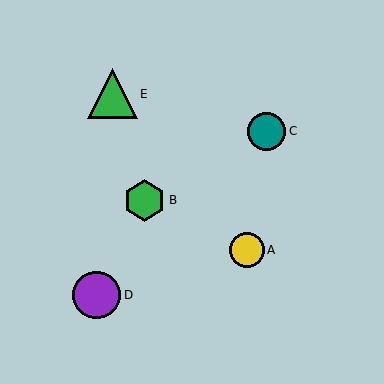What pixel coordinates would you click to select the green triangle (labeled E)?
Click at (112, 94) to select the green triangle E.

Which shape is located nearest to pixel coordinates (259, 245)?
The yellow circle (labeled A) at (247, 250) is nearest to that location.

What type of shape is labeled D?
Shape D is a purple circle.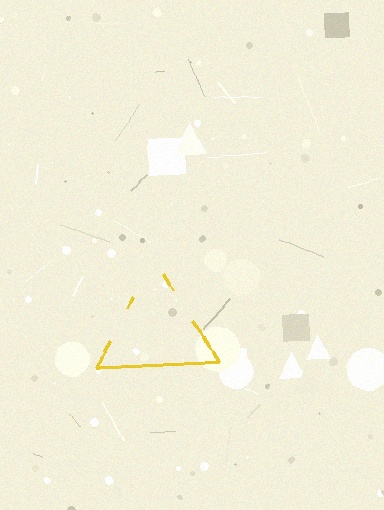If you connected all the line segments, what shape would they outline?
They would outline a triangle.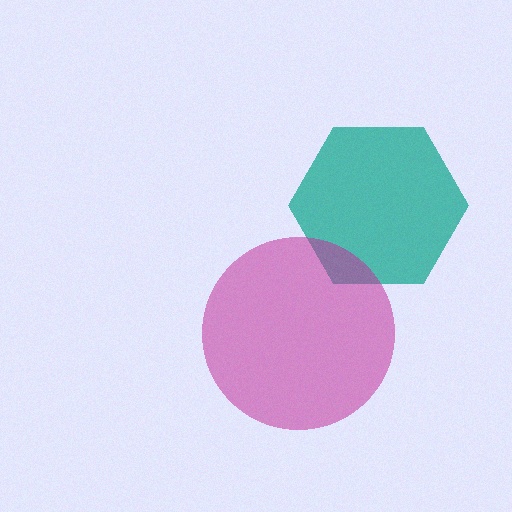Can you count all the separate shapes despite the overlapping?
Yes, there are 2 separate shapes.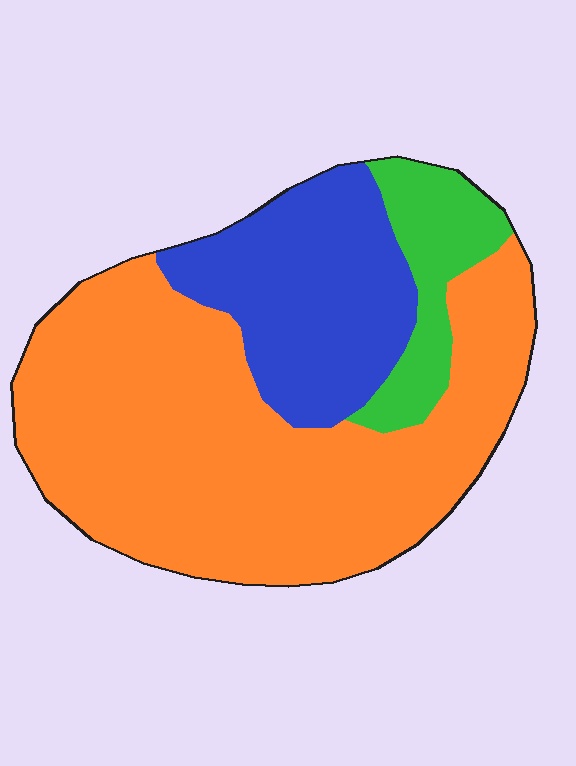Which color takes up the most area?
Orange, at roughly 65%.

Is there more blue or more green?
Blue.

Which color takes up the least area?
Green, at roughly 10%.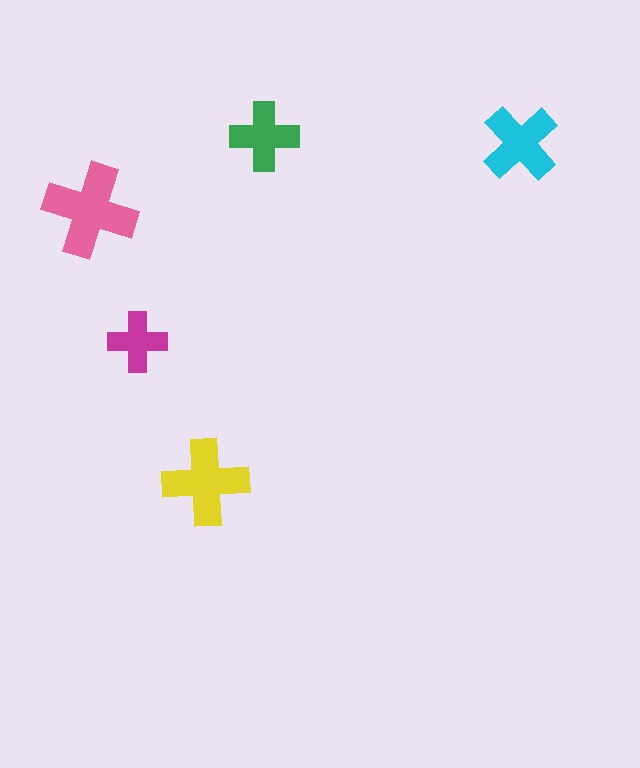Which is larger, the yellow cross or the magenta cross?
The yellow one.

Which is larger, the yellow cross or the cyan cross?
The yellow one.